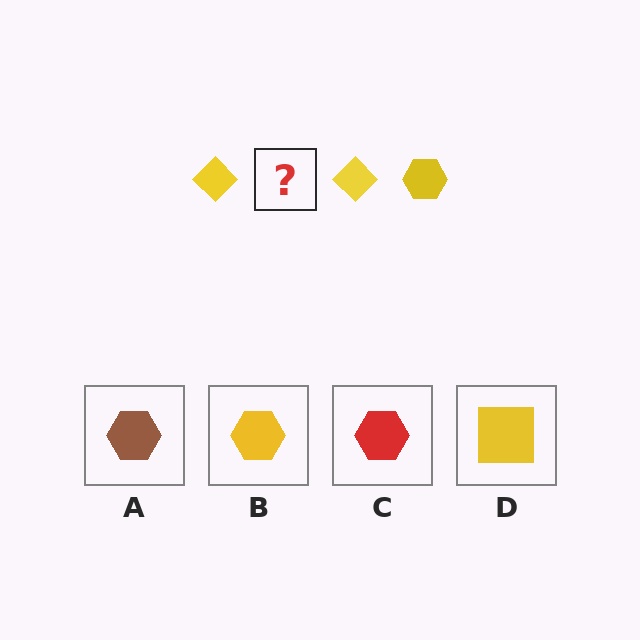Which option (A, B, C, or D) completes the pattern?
B.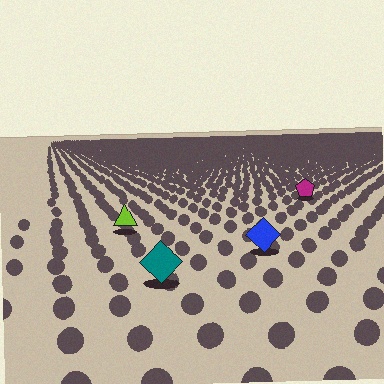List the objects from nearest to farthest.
From nearest to farthest: the teal diamond, the blue diamond, the lime triangle, the magenta pentagon.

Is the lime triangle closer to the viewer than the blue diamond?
No. The blue diamond is closer — you can tell from the texture gradient: the ground texture is coarser near it.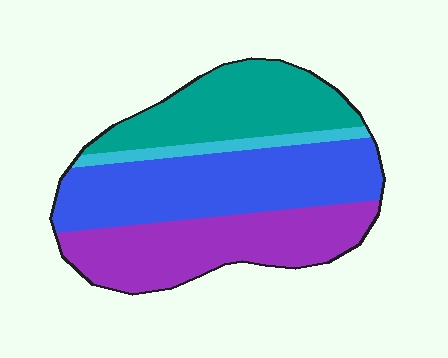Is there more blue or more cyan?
Blue.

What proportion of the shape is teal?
Teal takes up about one quarter (1/4) of the shape.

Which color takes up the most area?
Blue, at roughly 35%.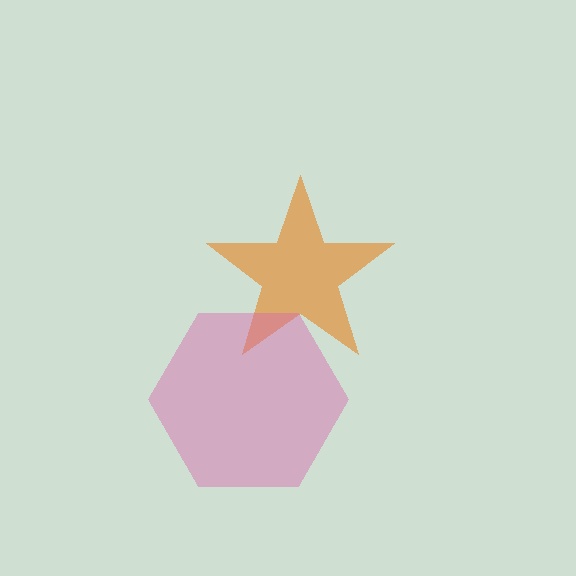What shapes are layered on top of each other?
The layered shapes are: an orange star, a pink hexagon.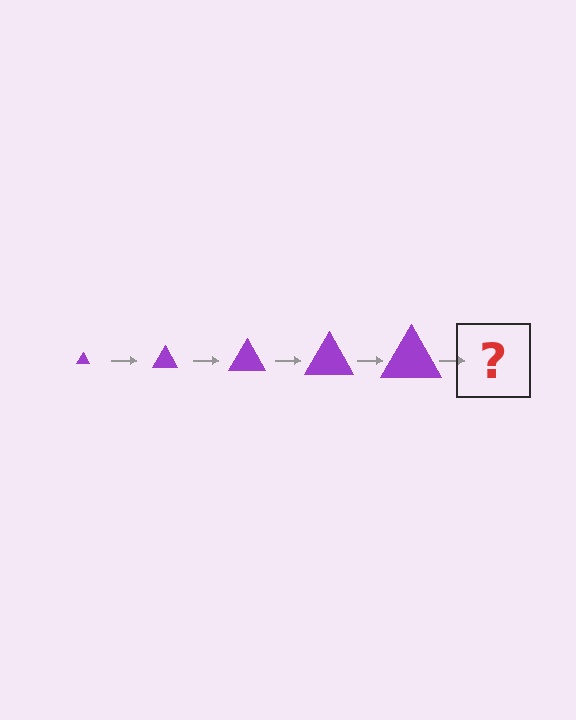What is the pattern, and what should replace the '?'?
The pattern is that the triangle gets progressively larger each step. The '?' should be a purple triangle, larger than the previous one.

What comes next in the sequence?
The next element should be a purple triangle, larger than the previous one.